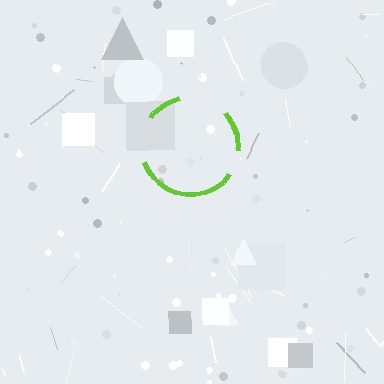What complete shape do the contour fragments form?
The contour fragments form a circle.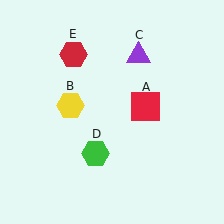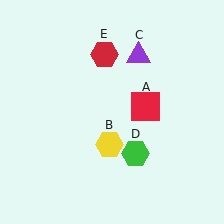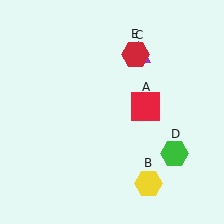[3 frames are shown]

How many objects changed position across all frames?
3 objects changed position: yellow hexagon (object B), green hexagon (object D), red hexagon (object E).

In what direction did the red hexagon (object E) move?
The red hexagon (object E) moved right.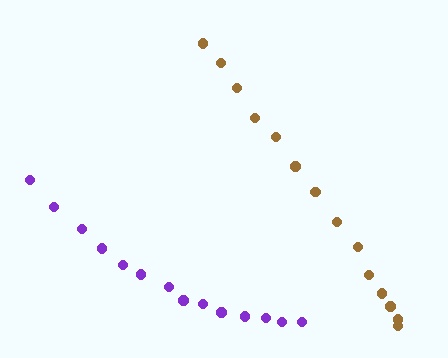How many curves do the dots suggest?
There are 2 distinct paths.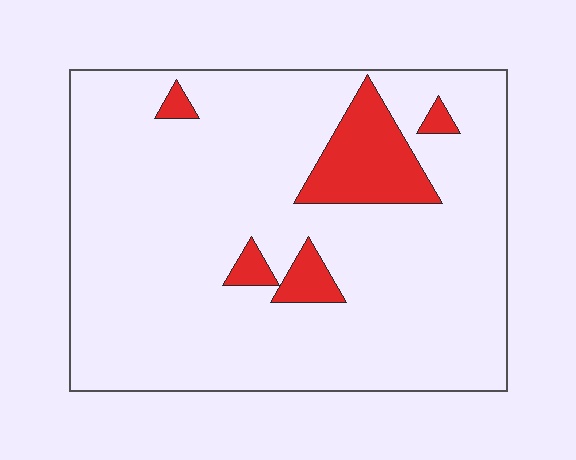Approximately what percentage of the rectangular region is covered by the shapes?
Approximately 10%.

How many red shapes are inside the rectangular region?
5.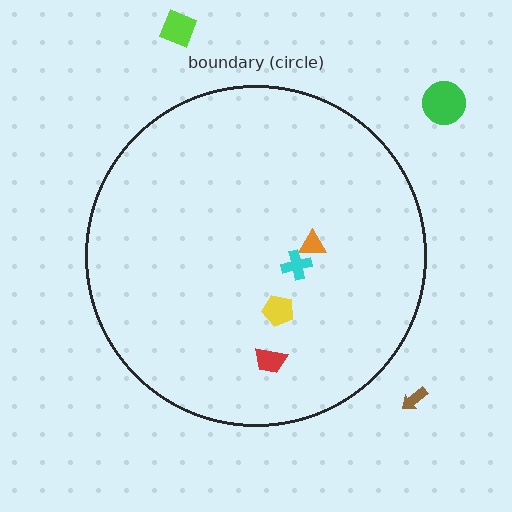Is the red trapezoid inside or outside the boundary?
Inside.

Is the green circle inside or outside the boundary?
Outside.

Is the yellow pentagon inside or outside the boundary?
Inside.